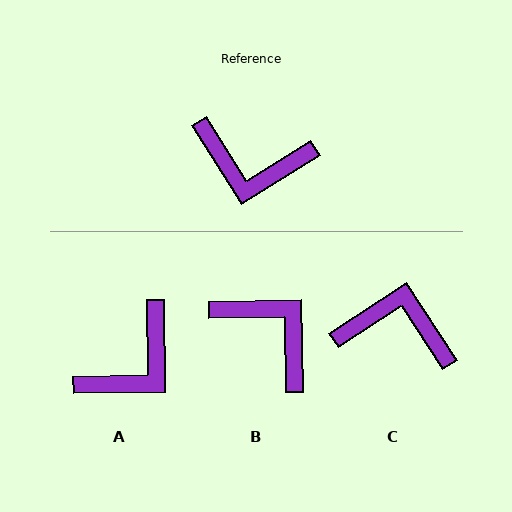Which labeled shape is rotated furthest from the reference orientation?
C, about 179 degrees away.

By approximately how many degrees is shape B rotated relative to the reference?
Approximately 149 degrees counter-clockwise.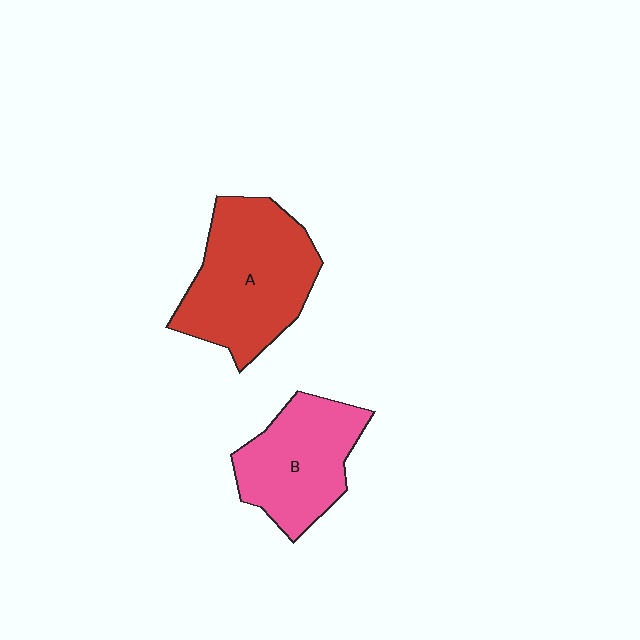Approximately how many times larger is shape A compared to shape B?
Approximately 1.3 times.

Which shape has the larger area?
Shape A (red).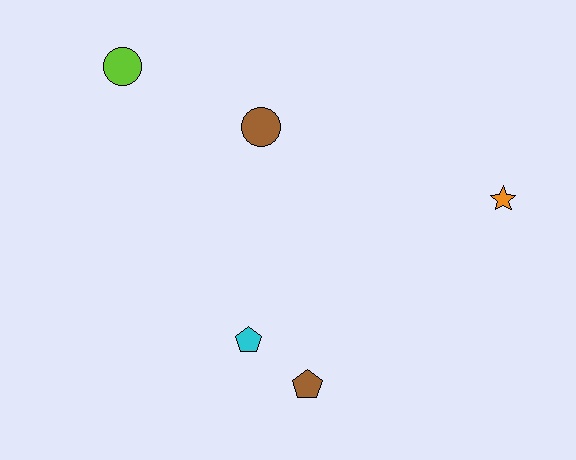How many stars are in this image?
There is 1 star.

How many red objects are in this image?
There are no red objects.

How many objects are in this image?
There are 5 objects.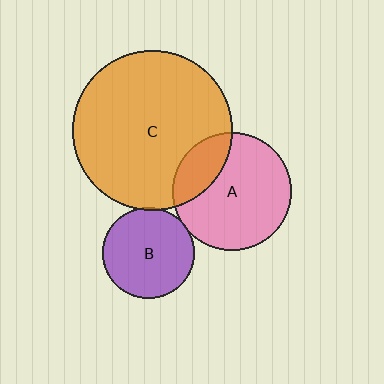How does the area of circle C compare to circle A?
Approximately 1.8 times.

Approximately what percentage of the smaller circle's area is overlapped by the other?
Approximately 25%.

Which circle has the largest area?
Circle C (orange).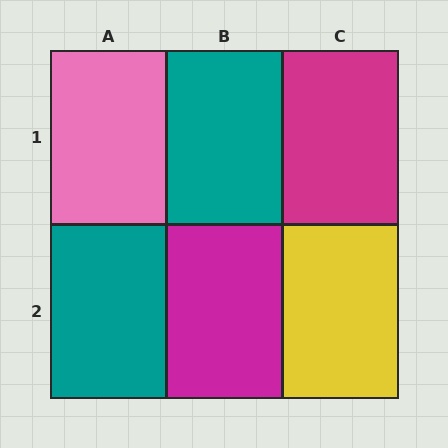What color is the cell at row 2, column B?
Magenta.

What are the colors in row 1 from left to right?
Pink, teal, magenta.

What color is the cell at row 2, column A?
Teal.